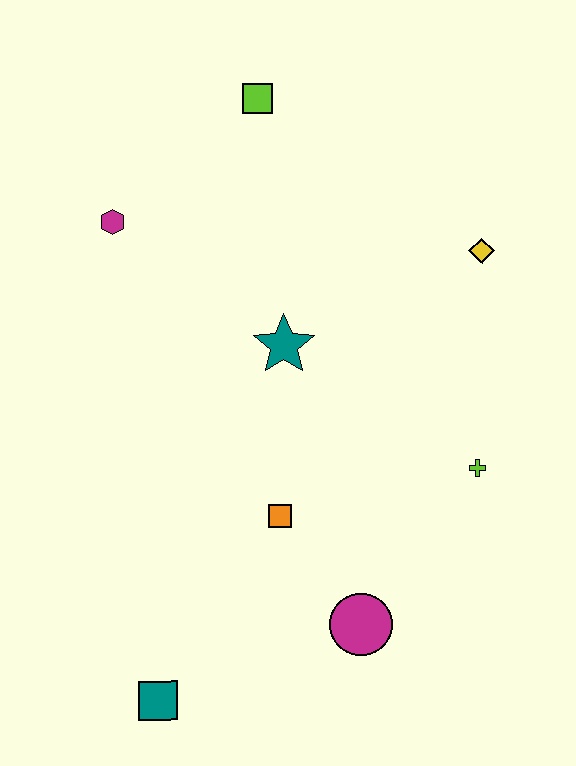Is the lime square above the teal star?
Yes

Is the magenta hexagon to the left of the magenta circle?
Yes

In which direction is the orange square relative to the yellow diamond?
The orange square is below the yellow diamond.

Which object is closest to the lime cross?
The magenta circle is closest to the lime cross.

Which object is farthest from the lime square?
The teal square is farthest from the lime square.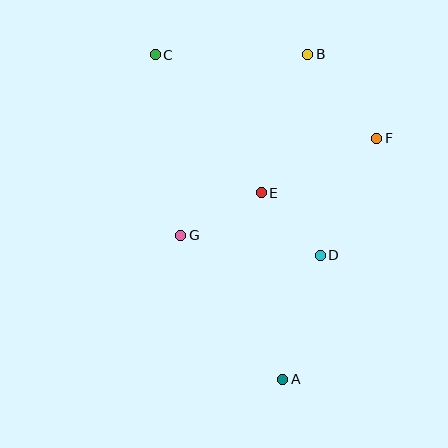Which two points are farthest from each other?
Points A and C are farthest from each other.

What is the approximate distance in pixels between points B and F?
The distance between B and F is approximately 109 pixels.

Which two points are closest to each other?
Points D and E are closest to each other.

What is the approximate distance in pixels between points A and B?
The distance between A and B is approximately 326 pixels.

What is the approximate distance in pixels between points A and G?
The distance between A and G is approximately 176 pixels.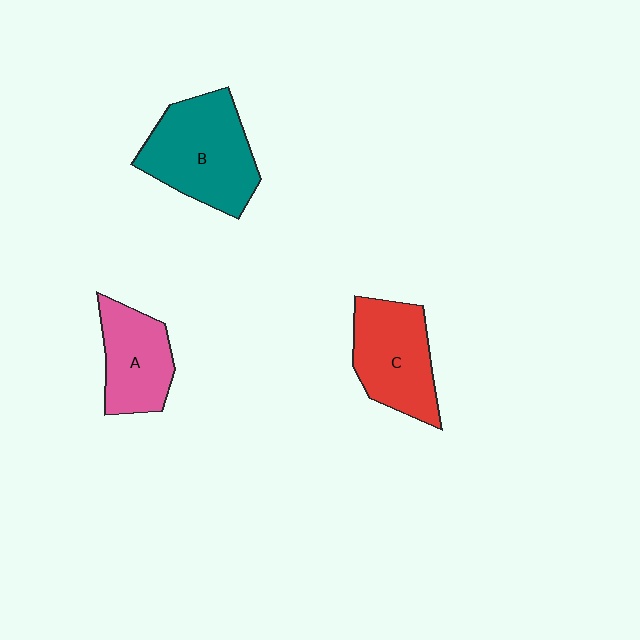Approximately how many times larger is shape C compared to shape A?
Approximately 1.2 times.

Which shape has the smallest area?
Shape A (pink).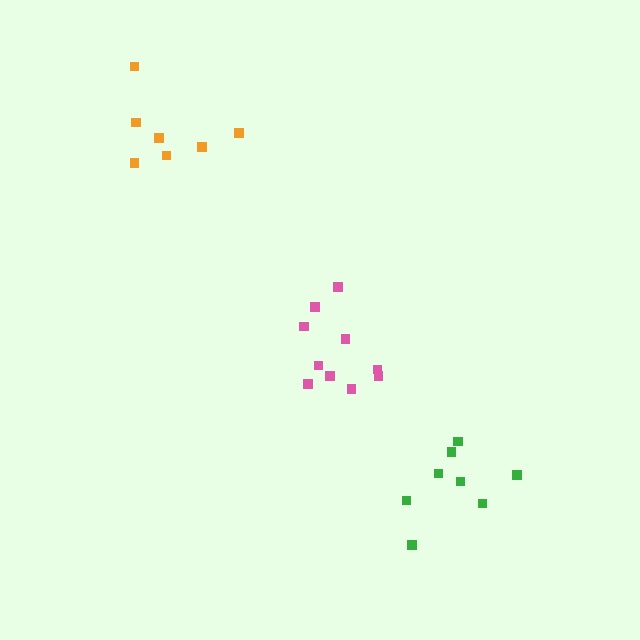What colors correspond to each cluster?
The clusters are colored: pink, orange, green.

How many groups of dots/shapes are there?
There are 3 groups.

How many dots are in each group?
Group 1: 10 dots, Group 2: 7 dots, Group 3: 8 dots (25 total).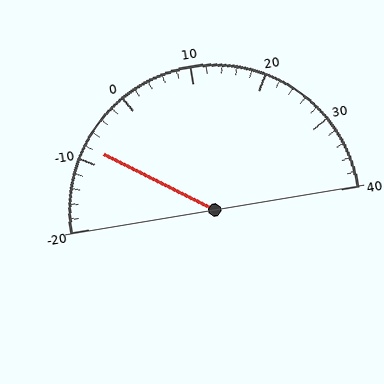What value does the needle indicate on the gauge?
The needle indicates approximately -8.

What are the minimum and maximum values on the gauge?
The gauge ranges from -20 to 40.